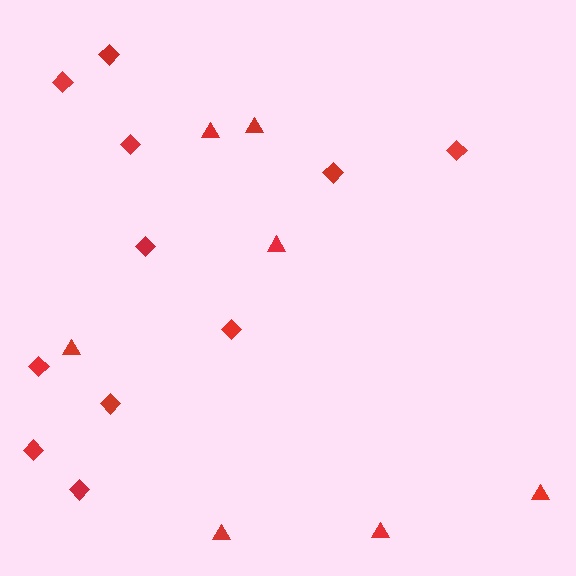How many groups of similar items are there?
There are 2 groups: one group of diamonds (11) and one group of triangles (7).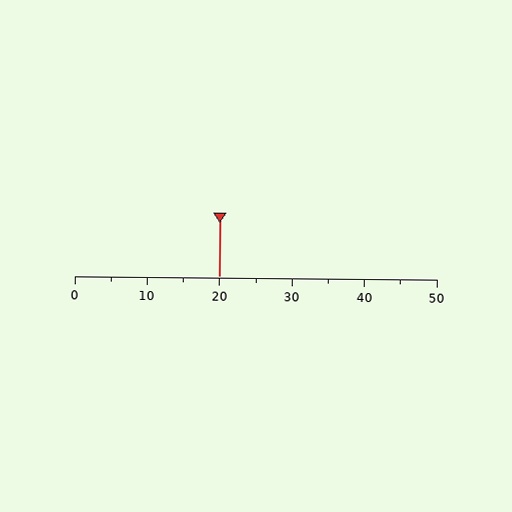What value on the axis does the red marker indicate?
The marker indicates approximately 20.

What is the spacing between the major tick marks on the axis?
The major ticks are spaced 10 apart.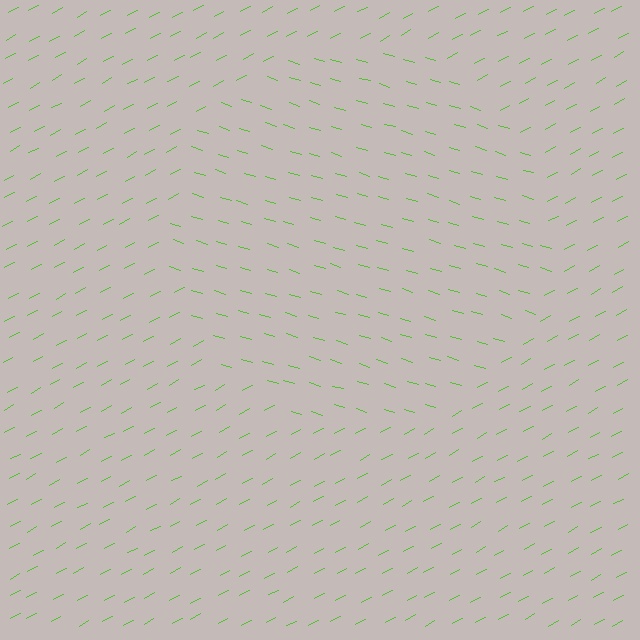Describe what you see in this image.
The image is filled with small lime line segments. A circle region in the image has lines oriented differently from the surrounding lines, creating a visible texture boundary.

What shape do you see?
I see a circle.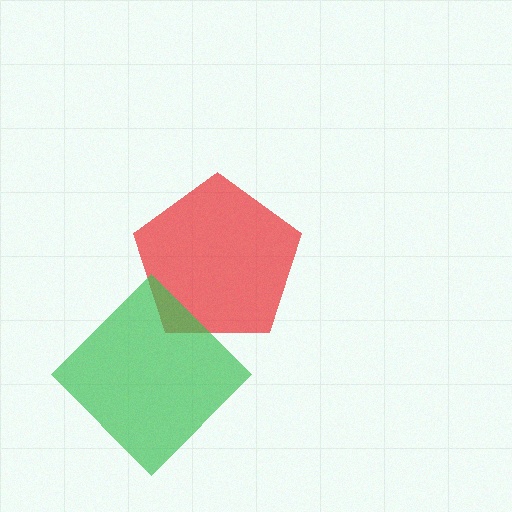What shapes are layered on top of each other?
The layered shapes are: a red pentagon, a green diamond.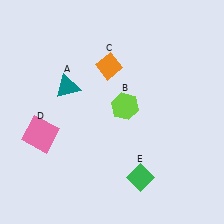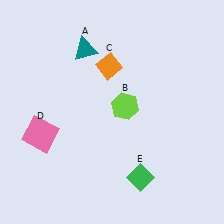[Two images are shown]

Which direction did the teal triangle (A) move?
The teal triangle (A) moved up.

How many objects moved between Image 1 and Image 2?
1 object moved between the two images.